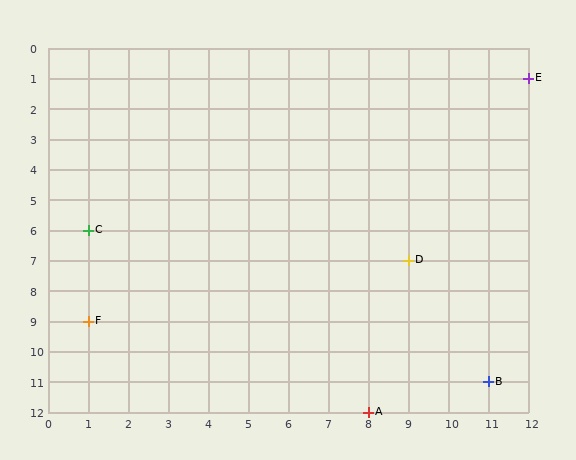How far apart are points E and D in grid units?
Points E and D are 3 columns and 6 rows apart (about 6.7 grid units diagonally).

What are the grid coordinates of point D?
Point D is at grid coordinates (9, 7).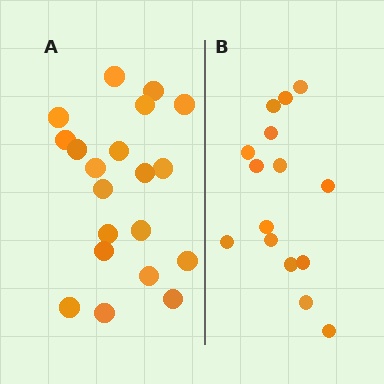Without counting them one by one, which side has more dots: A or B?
Region A (the left region) has more dots.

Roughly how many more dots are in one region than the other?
Region A has about 5 more dots than region B.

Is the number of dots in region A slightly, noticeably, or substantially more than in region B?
Region A has noticeably more, but not dramatically so. The ratio is roughly 1.3 to 1.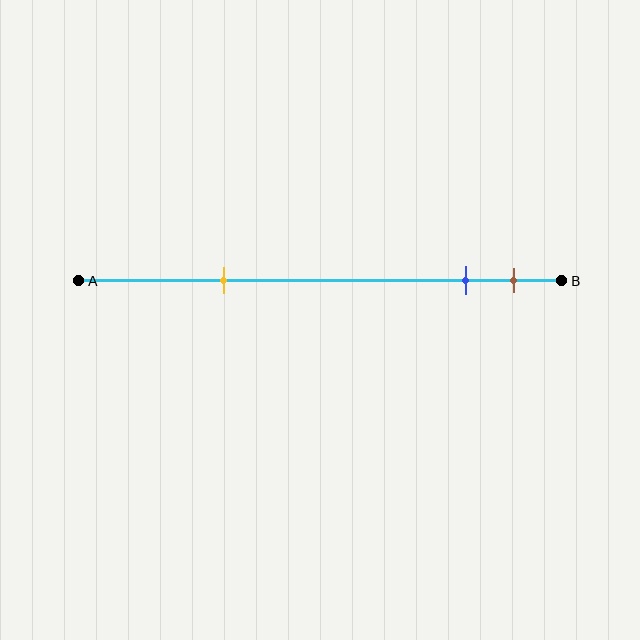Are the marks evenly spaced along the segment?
No, the marks are not evenly spaced.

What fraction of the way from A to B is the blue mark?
The blue mark is approximately 80% (0.8) of the way from A to B.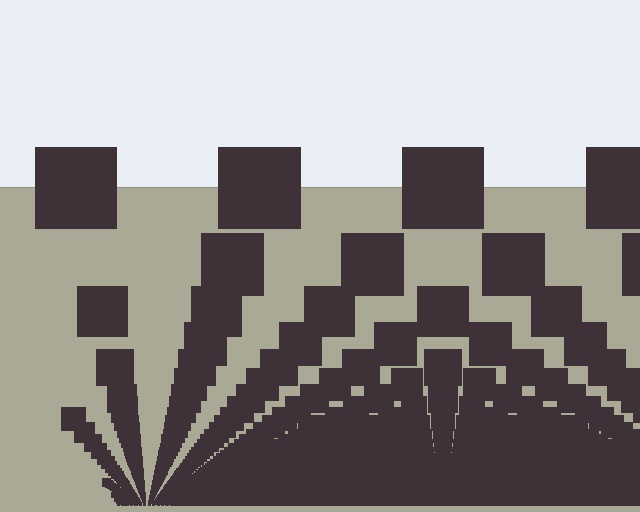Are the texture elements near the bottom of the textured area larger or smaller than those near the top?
Smaller. The gradient is inverted — elements near the bottom are smaller and denser.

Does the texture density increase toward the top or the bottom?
Density increases toward the bottom.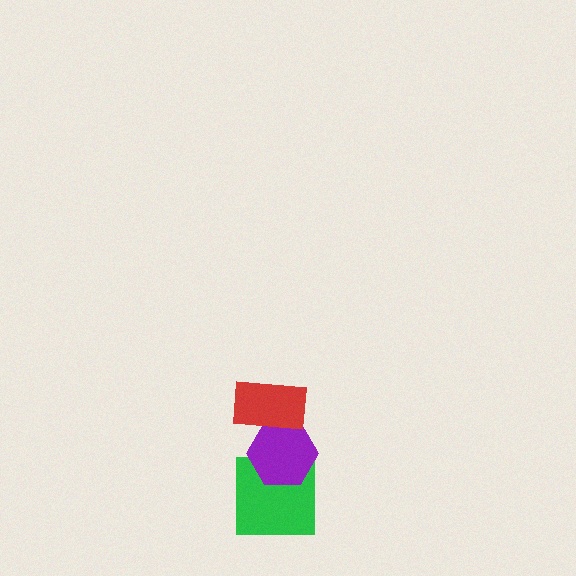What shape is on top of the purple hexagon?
The red rectangle is on top of the purple hexagon.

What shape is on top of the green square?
The purple hexagon is on top of the green square.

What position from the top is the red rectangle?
The red rectangle is 1st from the top.